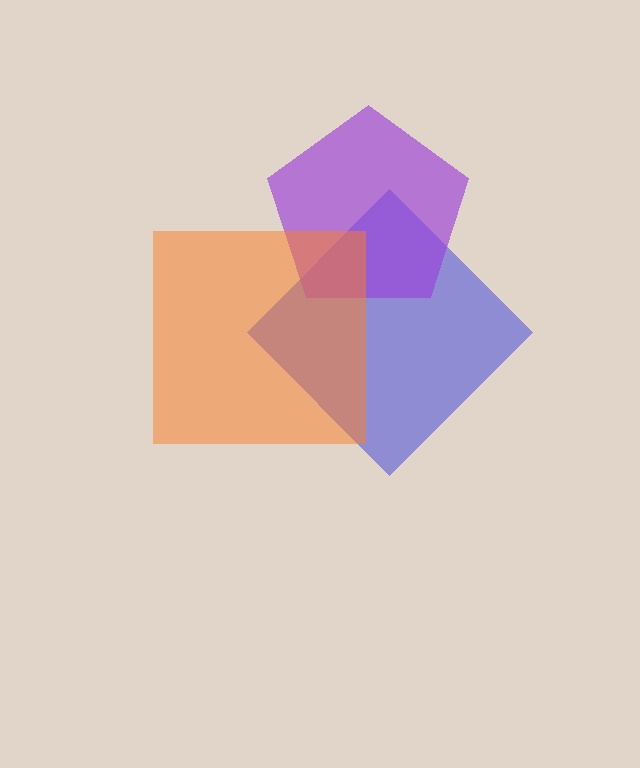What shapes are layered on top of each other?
The layered shapes are: a blue diamond, a purple pentagon, an orange square.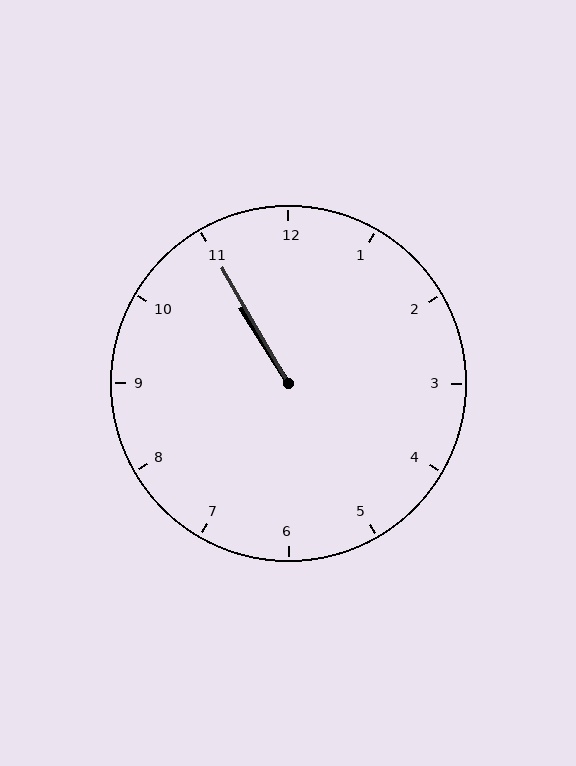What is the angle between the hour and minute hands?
Approximately 2 degrees.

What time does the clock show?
10:55.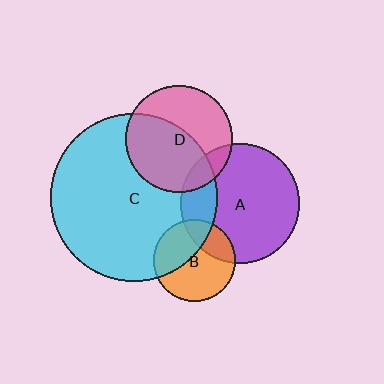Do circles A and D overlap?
Yes.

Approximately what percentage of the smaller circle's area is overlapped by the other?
Approximately 15%.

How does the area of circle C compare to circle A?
Approximately 2.0 times.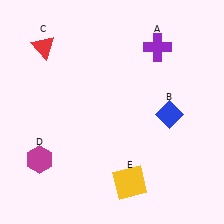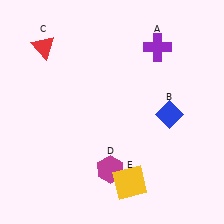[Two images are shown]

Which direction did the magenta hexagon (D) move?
The magenta hexagon (D) moved right.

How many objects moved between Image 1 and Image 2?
1 object moved between the two images.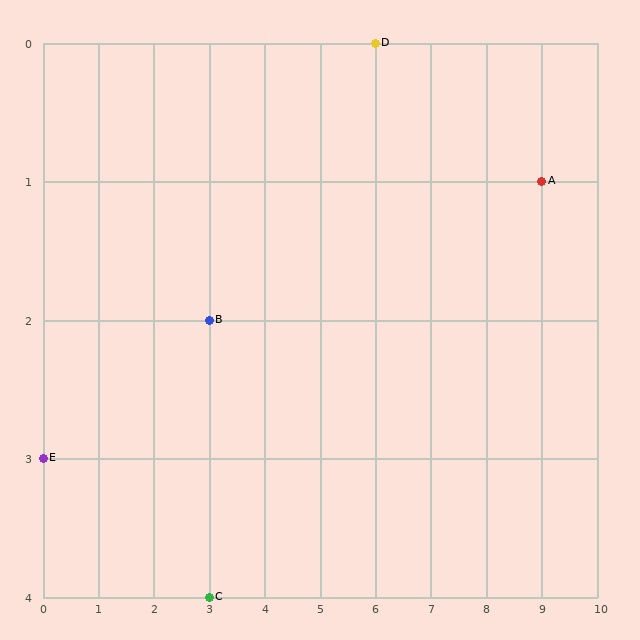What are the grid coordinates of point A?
Point A is at grid coordinates (9, 1).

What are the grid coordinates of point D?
Point D is at grid coordinates (6, 0).